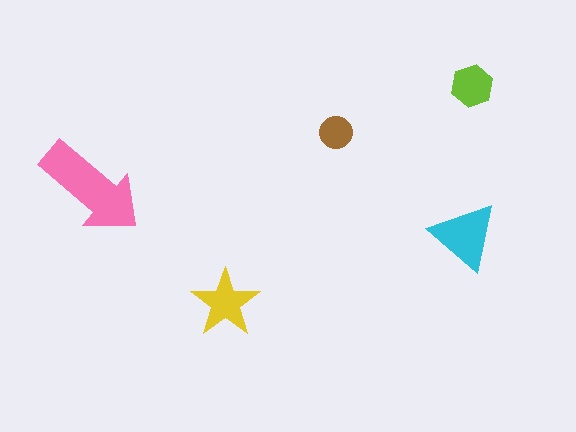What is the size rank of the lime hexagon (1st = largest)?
4th.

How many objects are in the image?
There are 5 objects in the image.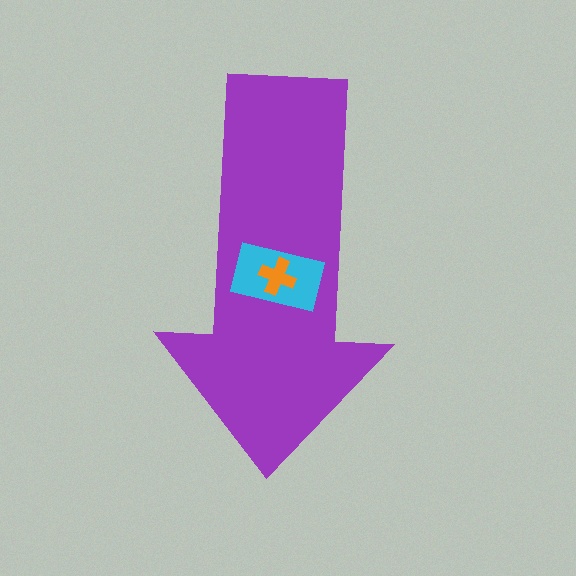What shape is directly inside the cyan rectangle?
The orange cross.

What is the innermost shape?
The orange cross.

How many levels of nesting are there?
3.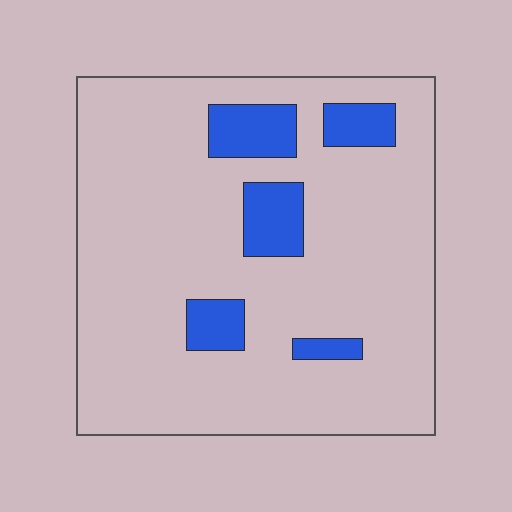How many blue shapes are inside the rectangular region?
5.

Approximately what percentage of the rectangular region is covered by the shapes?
Approximately 15%.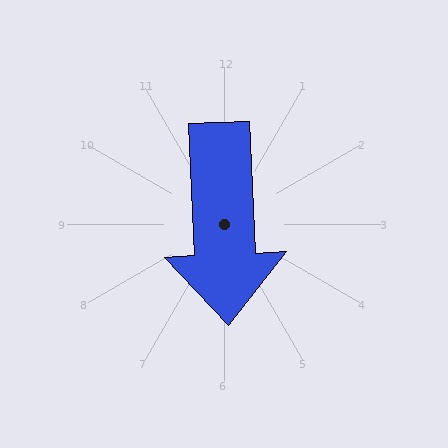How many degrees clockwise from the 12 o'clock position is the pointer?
Approximately 177 degrees.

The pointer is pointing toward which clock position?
Roughly 6 o'clock.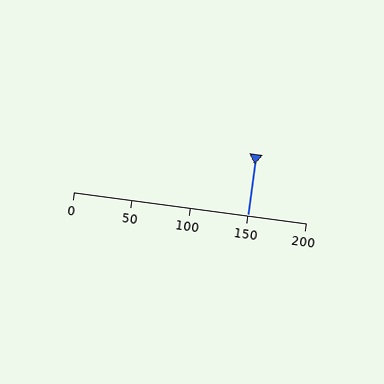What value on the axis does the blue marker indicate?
The marker indicates approximately 150.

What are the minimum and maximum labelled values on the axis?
The axis runs from 0 to 200.